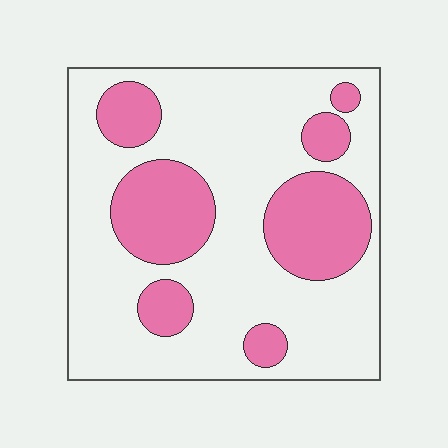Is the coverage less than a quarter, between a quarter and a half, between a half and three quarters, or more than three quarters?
Between a quarter and a half.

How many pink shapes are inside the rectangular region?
7.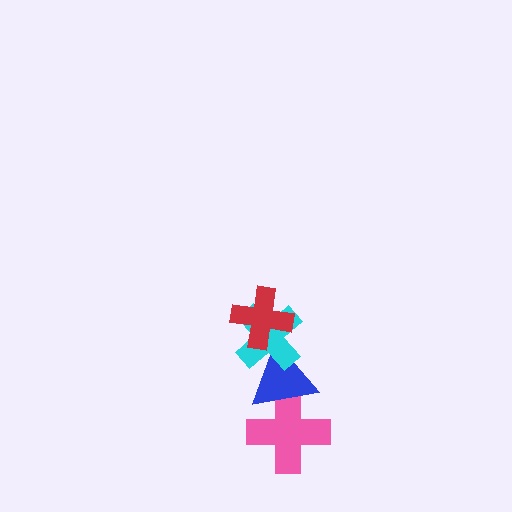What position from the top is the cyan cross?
The cyan cross is 2nd from the top.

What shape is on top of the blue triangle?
The cyan cross is on top of the blue triangle.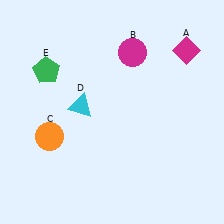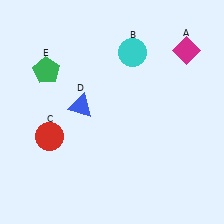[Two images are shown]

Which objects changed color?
B changed from magenta to cyan. C changed from orange to red. D changed from cyan to blue.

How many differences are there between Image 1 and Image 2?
There are 3 differences between the two images.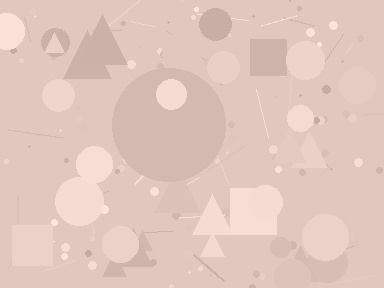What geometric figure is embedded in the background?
A circle is embedded in the background.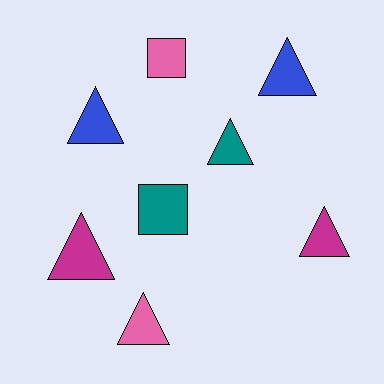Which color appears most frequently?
Magenta, with 2 objects.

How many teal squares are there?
There is 1 teal square.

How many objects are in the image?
There are 8 objects.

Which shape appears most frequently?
Triangle, with 6 objects.